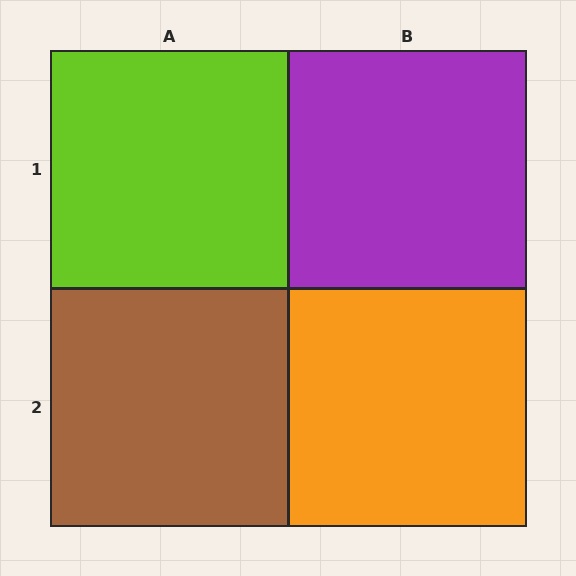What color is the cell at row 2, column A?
Brown.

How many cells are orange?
1 cell is orange.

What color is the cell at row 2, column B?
Orange.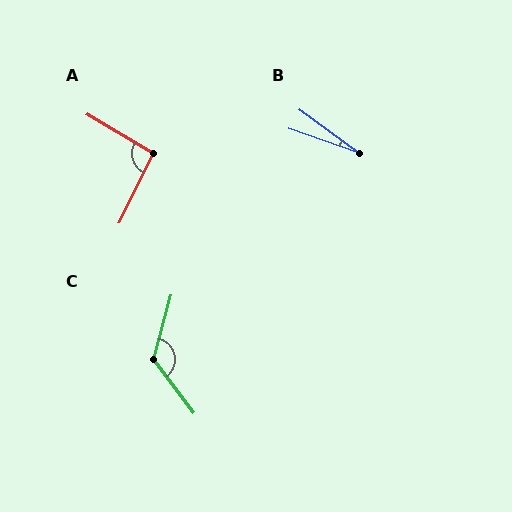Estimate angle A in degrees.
Approximately 94 degrees.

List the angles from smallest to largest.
B (17°), A (94°), C (128°).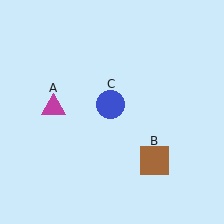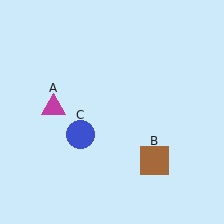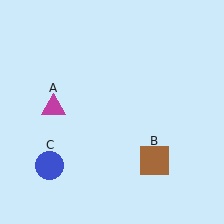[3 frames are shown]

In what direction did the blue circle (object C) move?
The blue circle (object C) moved down and to the left.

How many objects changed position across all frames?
1 object changed position: blue circle (object C).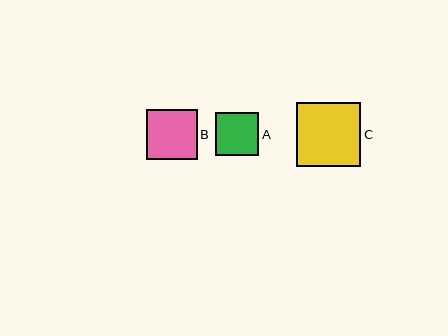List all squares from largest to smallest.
From largest to smallest: C, B, A.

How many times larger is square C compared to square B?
Square C is approximately 1.3 times the size of square B.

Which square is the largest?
Square C is the largest with a size of approximately 65 pixels.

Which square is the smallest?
Square A is the smallest with a size of approximately 43 pixels.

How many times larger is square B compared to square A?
Square B is approximately 1.2 times the size of square A.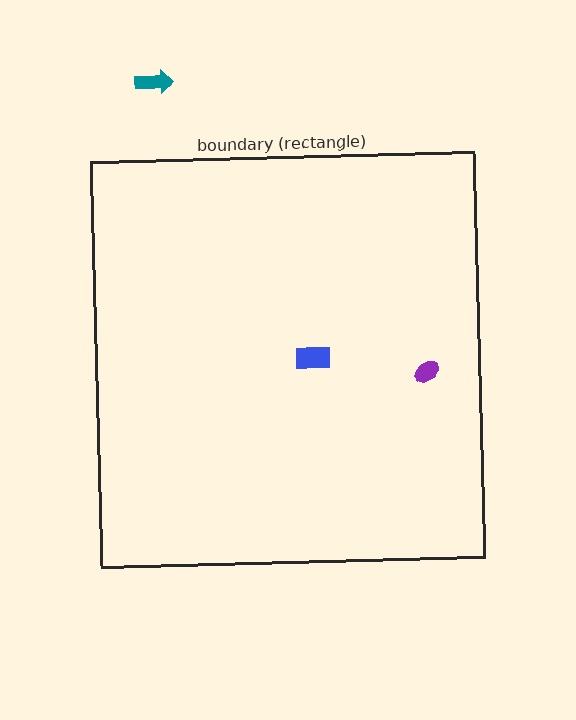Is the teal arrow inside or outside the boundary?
Outside.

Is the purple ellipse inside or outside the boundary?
Inside.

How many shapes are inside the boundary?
2 inside, 1 outside.